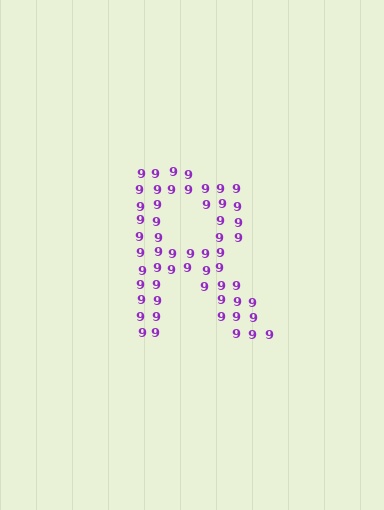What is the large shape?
The large shape is the letter R.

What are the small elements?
The small elements are digit 9's.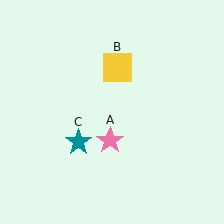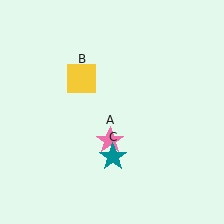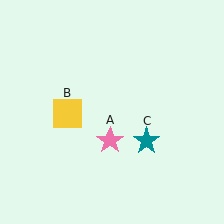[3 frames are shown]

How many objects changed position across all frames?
2 objects changed position: yellow square (object B), teal star (object C).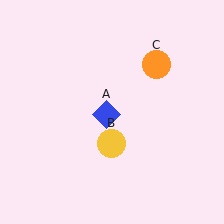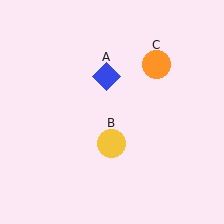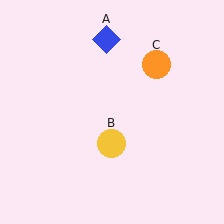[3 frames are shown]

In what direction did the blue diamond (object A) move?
The blue diamond (object A) moved up.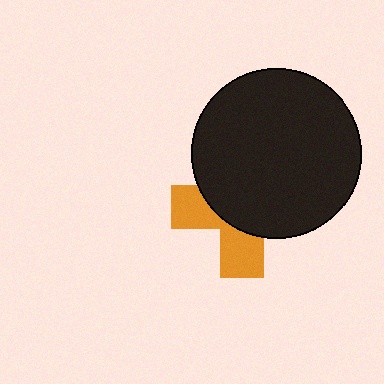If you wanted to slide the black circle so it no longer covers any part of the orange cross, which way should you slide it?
Slide it up — that is the most direct way to separate the two shapes.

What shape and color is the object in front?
The object in front is a black circle.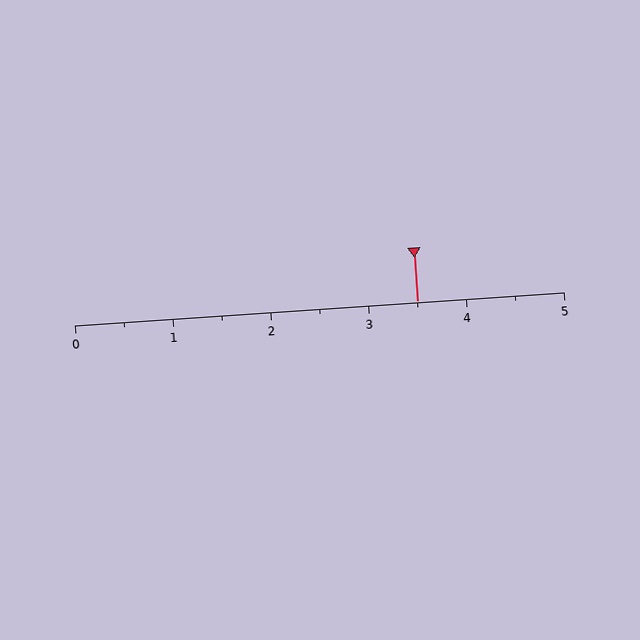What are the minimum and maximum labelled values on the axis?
The axis runs from 0 to 5.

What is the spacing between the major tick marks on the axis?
The major ticks are spaced 1 apart.